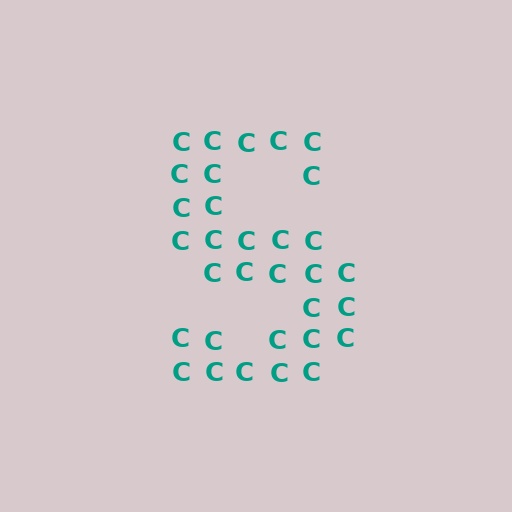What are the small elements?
The small elements are letter C's.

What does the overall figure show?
The overall figure shows the letter S.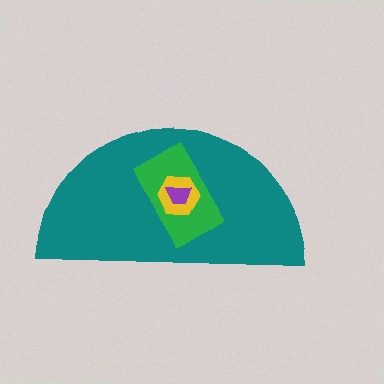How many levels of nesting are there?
4.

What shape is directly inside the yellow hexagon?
The purple trapezoid.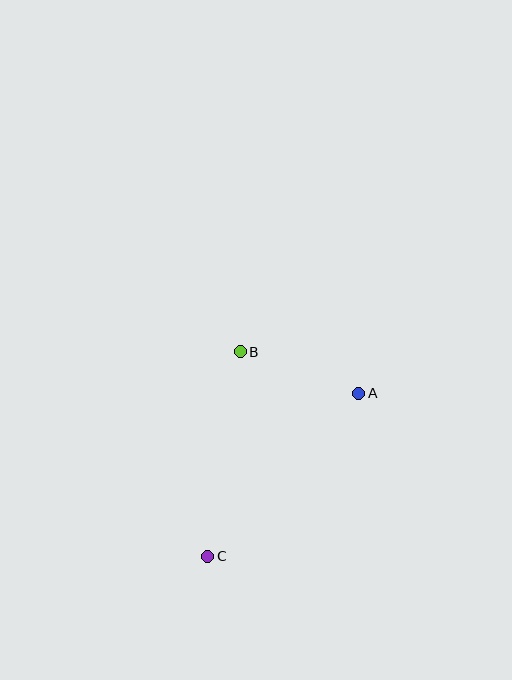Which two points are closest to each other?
Points A and B are closest to each other.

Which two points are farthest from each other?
Points A and C are farthest from each other.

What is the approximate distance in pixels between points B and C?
The distance between B and C is approximately 207 pixels.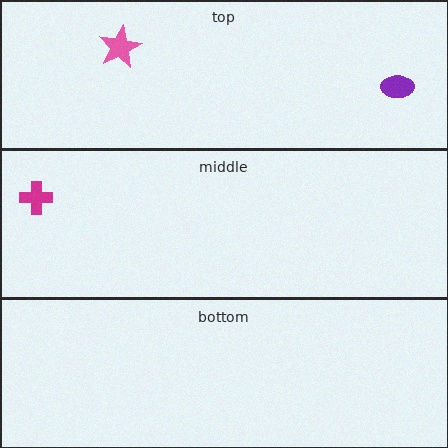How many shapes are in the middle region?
1.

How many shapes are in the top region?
2.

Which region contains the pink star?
The top region.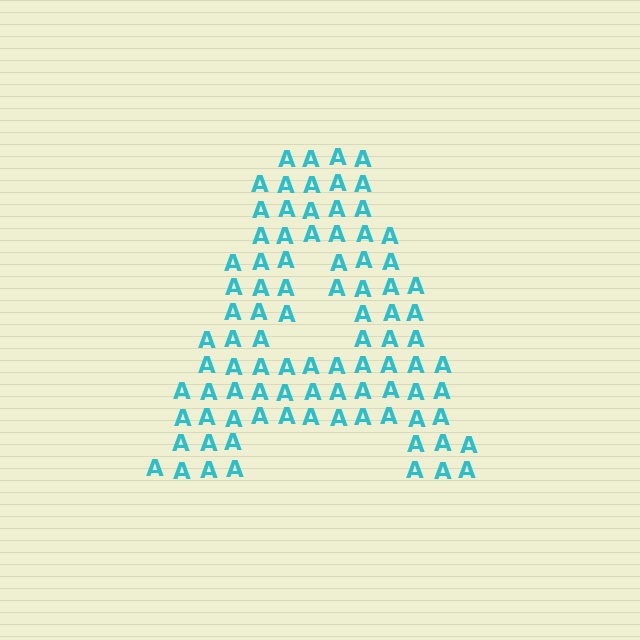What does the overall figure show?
The overall figure shows the letter A.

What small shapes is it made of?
It is made of small letter A's.